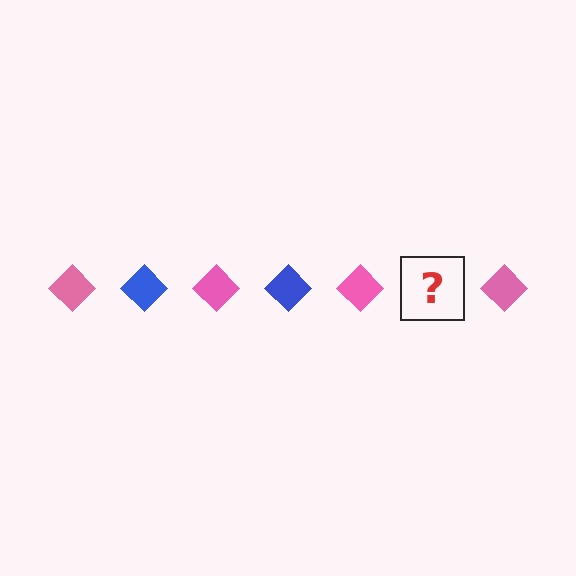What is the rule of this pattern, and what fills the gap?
The rule is that the pattern cycles through pink, blue diamonds. The gap should be filled with a blue diamond.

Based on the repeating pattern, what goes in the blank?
The blank should be a blue diamond.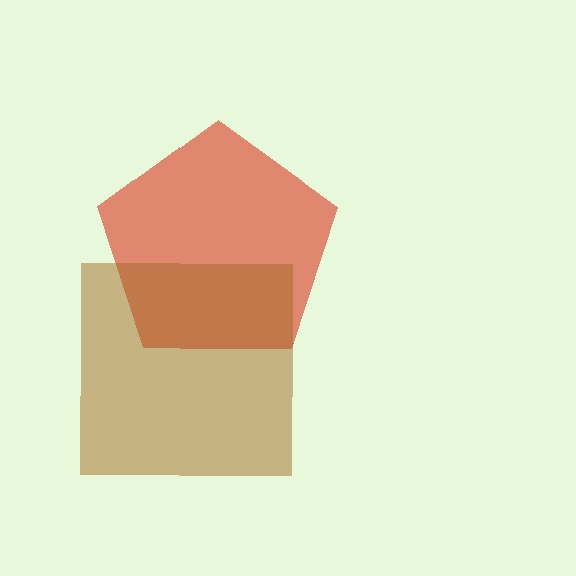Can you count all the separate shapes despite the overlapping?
Yes, there are 2 separate shapes.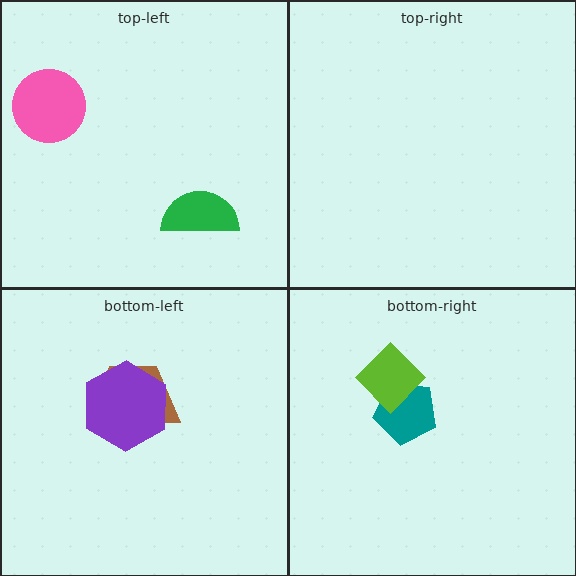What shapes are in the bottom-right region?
The teal pentagon, the lime diamond.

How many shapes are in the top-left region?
2.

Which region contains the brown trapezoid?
The bottom-left region.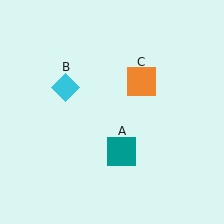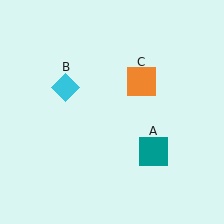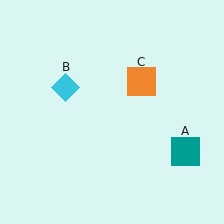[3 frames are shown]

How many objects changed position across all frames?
1 object changed position: teal square (object A).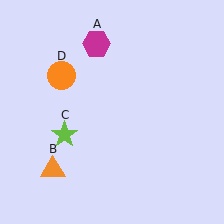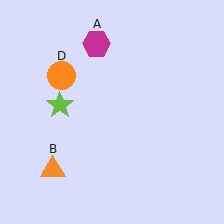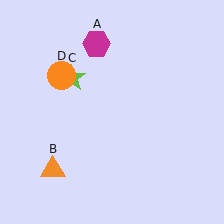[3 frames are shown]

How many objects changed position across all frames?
1 object changed position: lime star (object C).